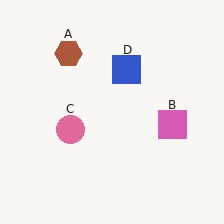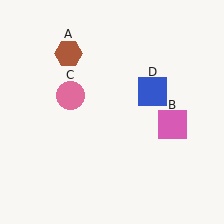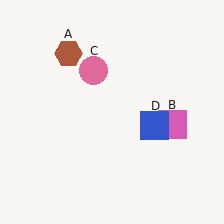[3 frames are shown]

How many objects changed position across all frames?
2 objects changed position: pink circle (object C), blue square (object D).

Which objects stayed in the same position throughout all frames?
Brown hexagon (object A) and pink square (object B) remained stationary.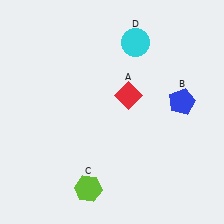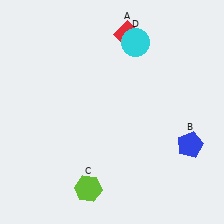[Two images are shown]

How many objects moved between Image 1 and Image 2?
2 objects moved between the two images.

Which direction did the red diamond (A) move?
The red diamond (A) moved up.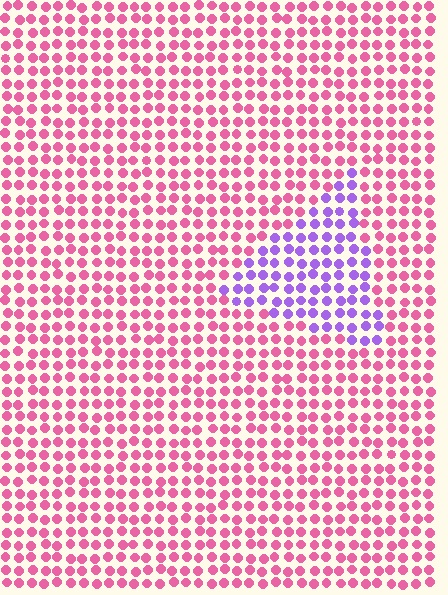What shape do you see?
I see a triangle.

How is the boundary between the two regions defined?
The boundary is defined purely by a slight shift in hue (about 60 degrees). Spacing, size, and orientation are identical on both sides.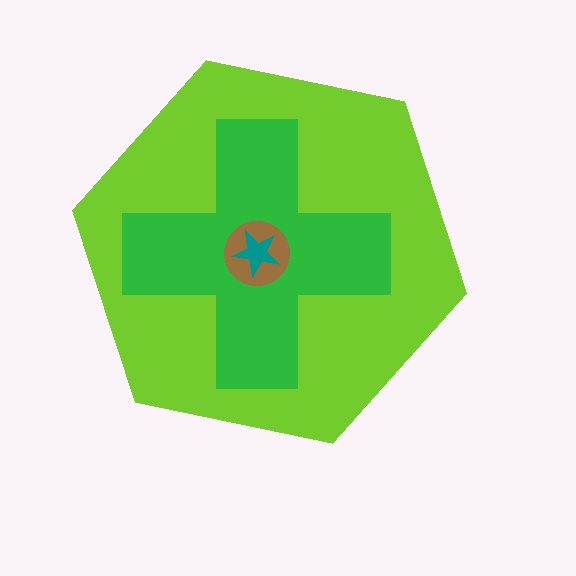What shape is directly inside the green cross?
The brown circle.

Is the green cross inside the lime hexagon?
Yes.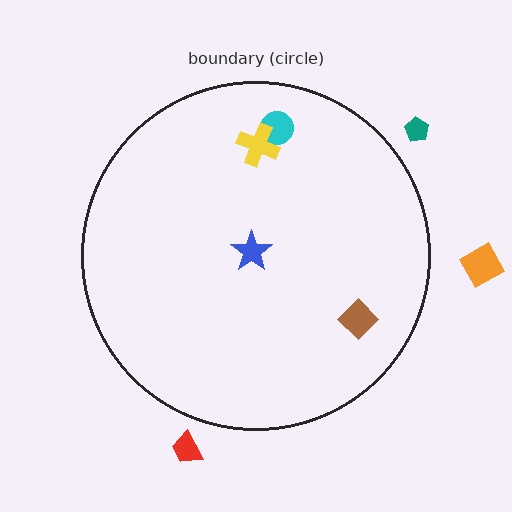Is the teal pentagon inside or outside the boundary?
Outside.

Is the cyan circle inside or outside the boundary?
Inside.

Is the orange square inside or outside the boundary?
Outside.